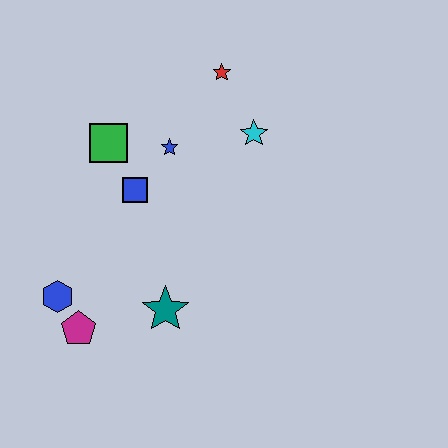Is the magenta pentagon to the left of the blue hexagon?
No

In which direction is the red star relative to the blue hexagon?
The red star is above the blue hexagon.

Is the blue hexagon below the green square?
Yes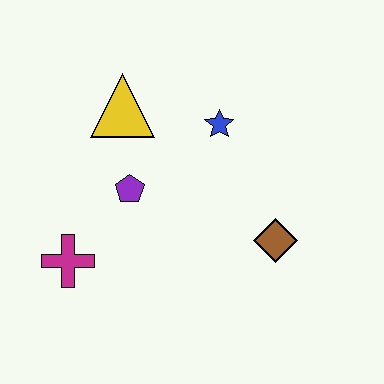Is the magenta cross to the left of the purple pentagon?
Yes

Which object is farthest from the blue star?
The magenta cross is farthest from the blue star.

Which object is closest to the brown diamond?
The blue star is closest to the brown diamond.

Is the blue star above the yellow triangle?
No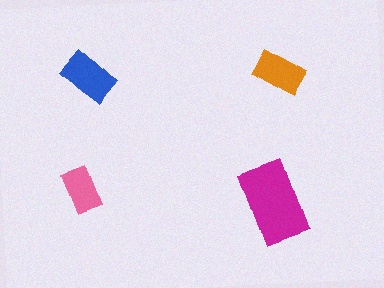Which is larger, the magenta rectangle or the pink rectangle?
The magenta one.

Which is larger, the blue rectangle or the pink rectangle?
The blue one.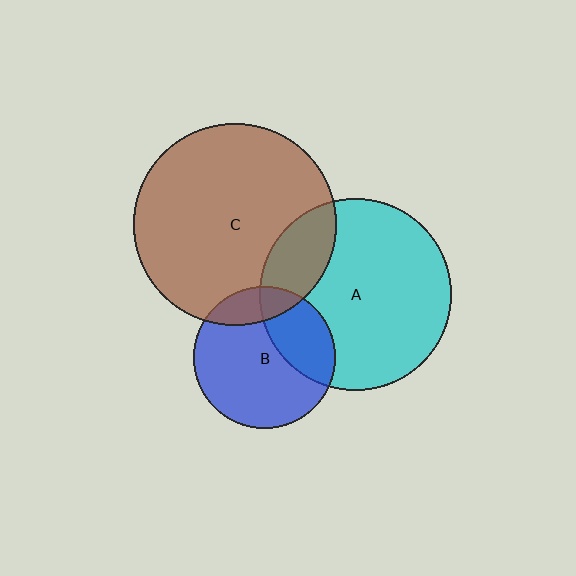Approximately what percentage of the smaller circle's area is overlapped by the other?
Approximately 20%.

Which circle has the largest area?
Circle C (brown).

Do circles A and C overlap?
Yes.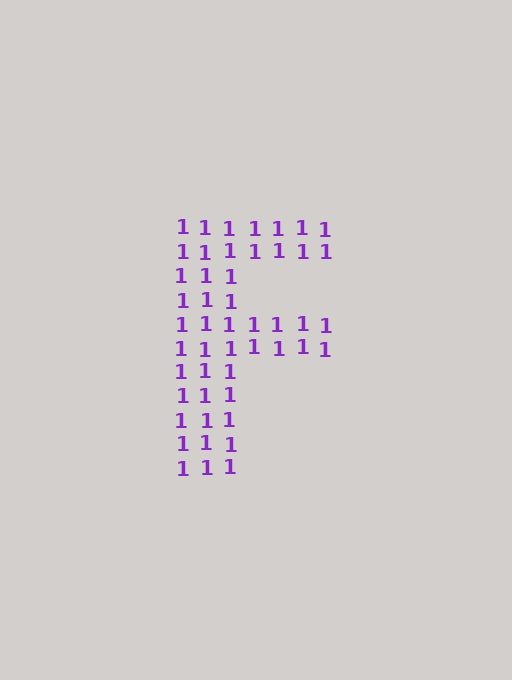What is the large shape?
The large shape is the letter F.